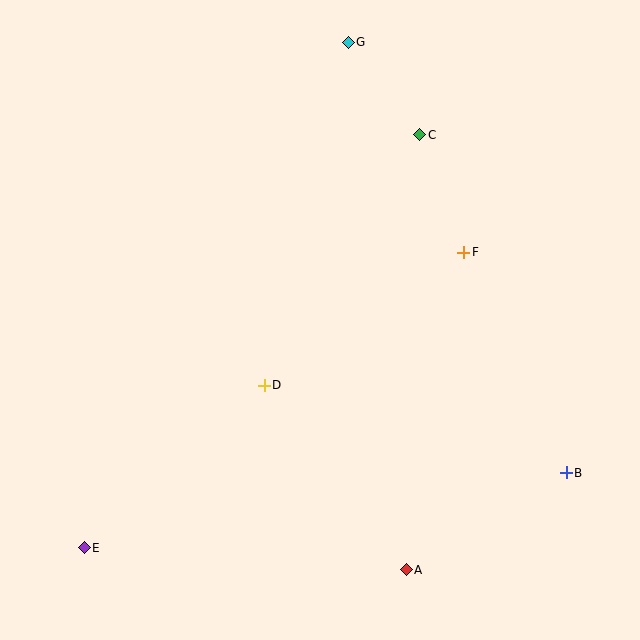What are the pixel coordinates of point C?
Point C is at (420, 135).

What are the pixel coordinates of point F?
Point F is at (464, 252).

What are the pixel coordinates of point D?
Point D is at (264, 385).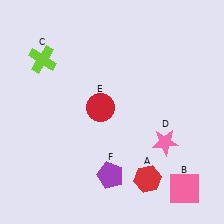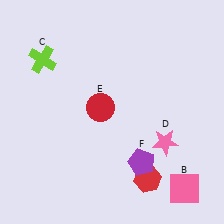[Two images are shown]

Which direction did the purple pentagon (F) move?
The purple pentagon (F) moved right.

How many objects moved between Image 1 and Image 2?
1 object moved between the two images.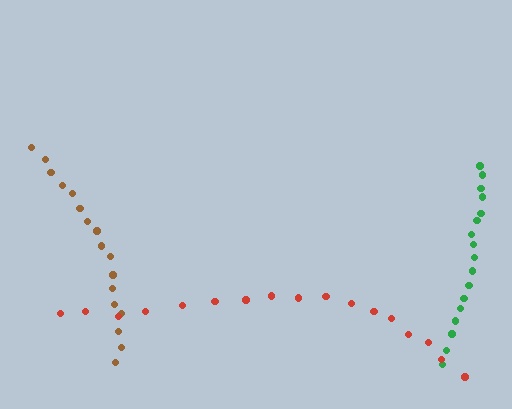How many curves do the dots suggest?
There are 3 distinct paths.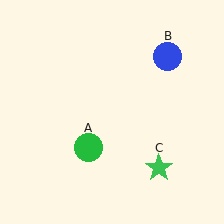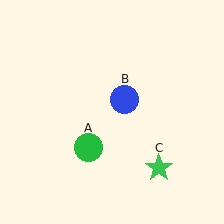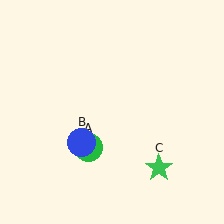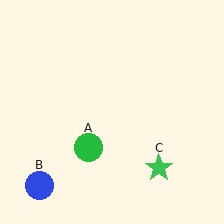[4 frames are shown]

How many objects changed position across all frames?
1 object changed position: blue circle (object B).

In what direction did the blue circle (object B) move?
The blue circle (object B) moved down and to the left.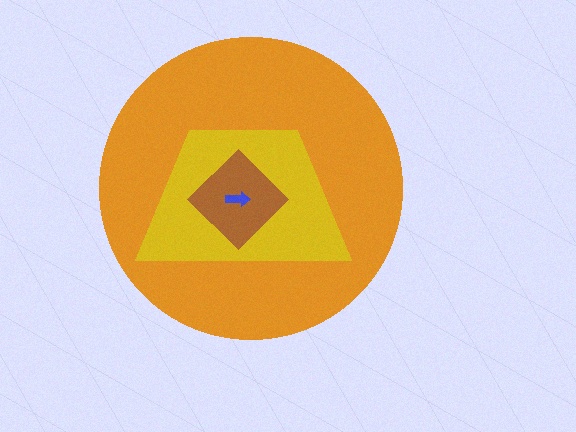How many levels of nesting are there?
4.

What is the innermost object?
The blue arrow.